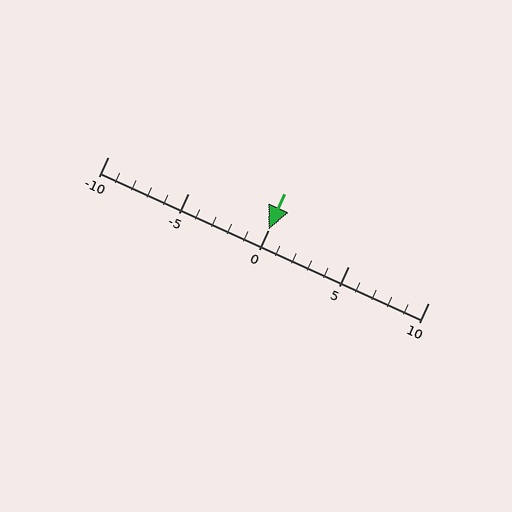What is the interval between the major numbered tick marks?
The major tick marks are spaced 5 units apart.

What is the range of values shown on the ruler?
The ruler shows values from -10 to 10.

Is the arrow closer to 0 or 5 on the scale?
The arrow is closer to 0.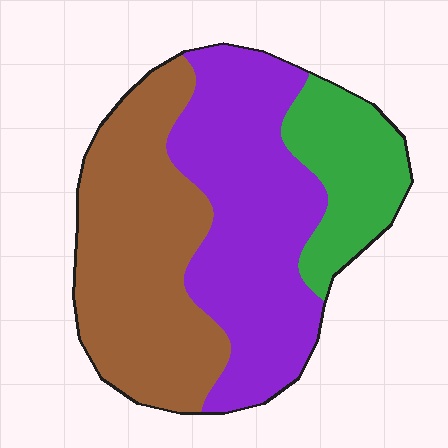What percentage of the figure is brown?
Brown takes up about two fifths (2/5) of the figure.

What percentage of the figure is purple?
Purple covers roughly 40% of the figure.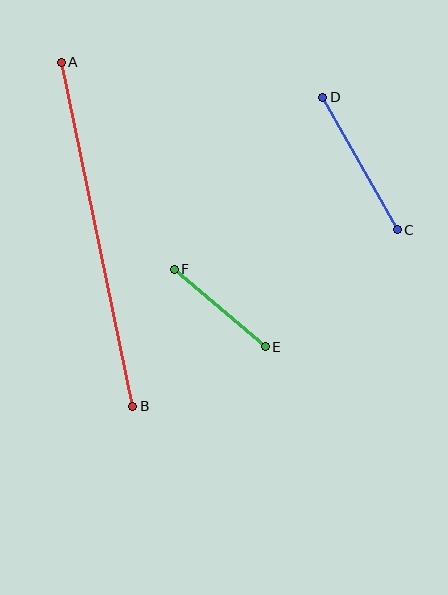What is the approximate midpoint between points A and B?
The midpoint is at approximately (97, 234) pixels.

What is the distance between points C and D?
The distance is approximately 152 pixels.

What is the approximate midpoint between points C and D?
The midpoint is at approximately (360, 163) pixels.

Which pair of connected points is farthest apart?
Points A and B are farthest apart.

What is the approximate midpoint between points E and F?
The midpoint is at approximately (220, 308) pixels.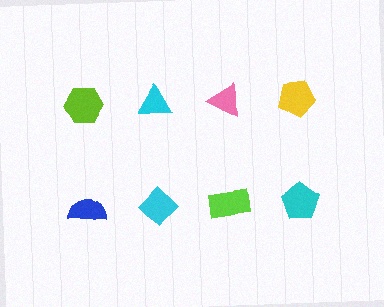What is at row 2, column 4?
A cyan pentagon.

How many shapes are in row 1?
4 shapes.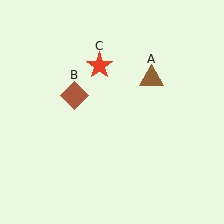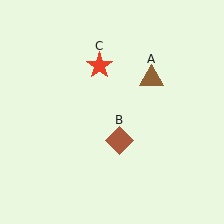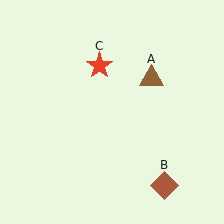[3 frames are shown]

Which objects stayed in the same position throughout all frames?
Brown triangle (object A) and red star (object C) remained stationary.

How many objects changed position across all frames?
1 object changed position: brown diamond (object B).